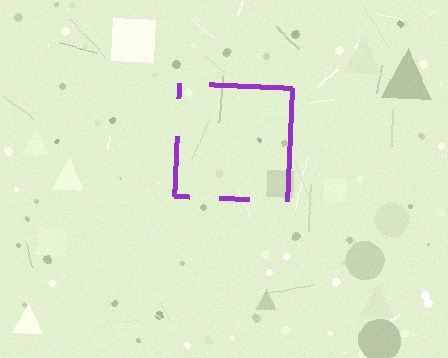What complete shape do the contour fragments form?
The contour fragments form a square.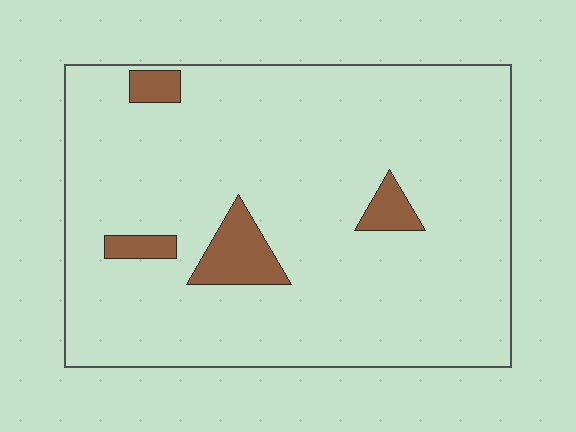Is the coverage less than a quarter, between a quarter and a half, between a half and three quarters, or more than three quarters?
Less than a quarter.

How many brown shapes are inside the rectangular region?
4.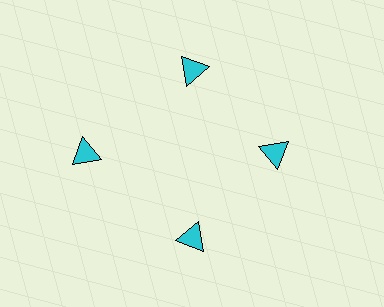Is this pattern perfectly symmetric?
No. The 4 cyan triangles are arranged in a ring, but one element near the 9 o'clock position is pushed outward from the center, breaking the 4-fold rotational symmetry.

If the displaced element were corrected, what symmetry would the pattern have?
It would have 4-fold rotational symmetry — the pattern would map onto itself every 90 degrees.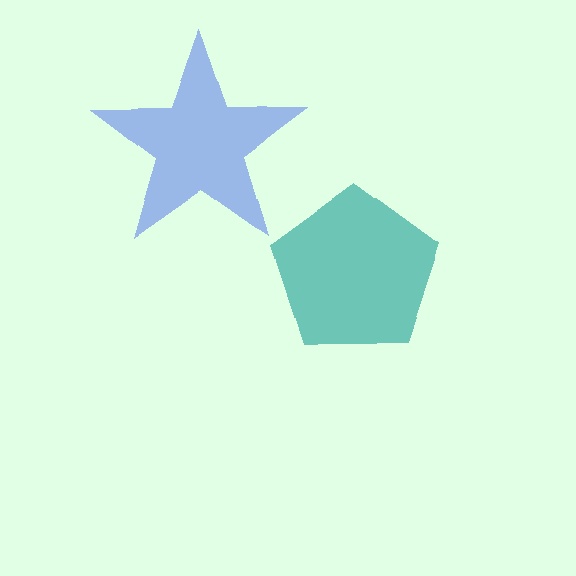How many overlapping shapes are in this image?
There are 2 overlapping shapes in the image.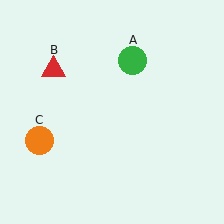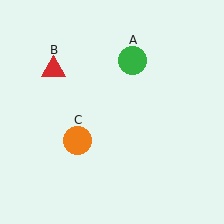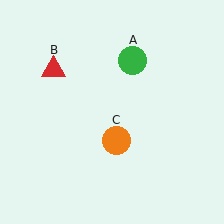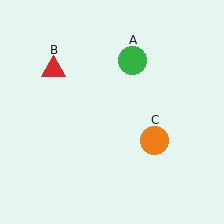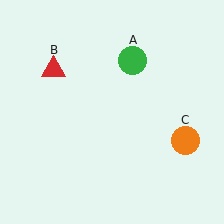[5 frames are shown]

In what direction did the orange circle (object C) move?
The orange circle (object C) moved right.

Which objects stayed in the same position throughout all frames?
Green circle (object A) and red triangle (object B) remained stationary.